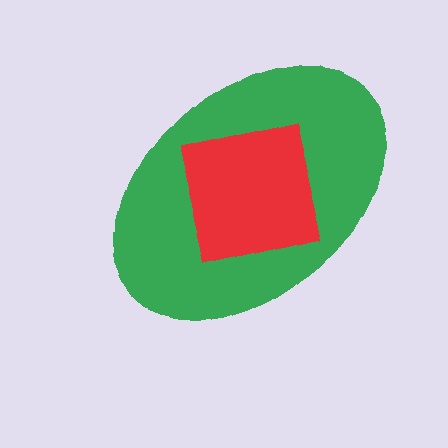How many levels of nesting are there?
2.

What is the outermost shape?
The green ellipse.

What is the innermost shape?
The red square.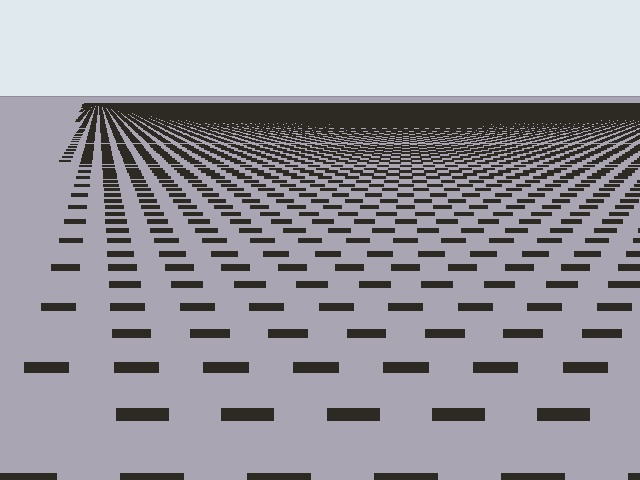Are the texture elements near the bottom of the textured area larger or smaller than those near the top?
Larger. Near the bottom, elements are closer to the viewer and appear at a bigger on-screen size.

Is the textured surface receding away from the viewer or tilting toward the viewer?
The surface is receding away from the viewer. Texture elements get smaller and denser toward the top.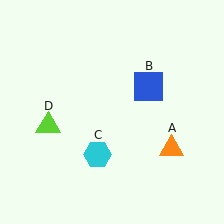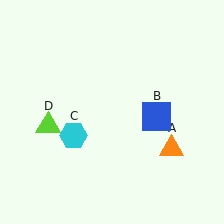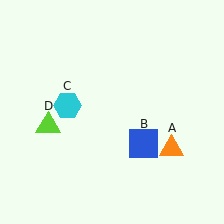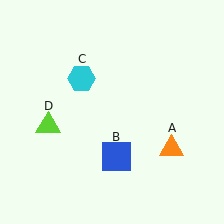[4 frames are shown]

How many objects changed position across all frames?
2 objects changed position: blue square (object B), cyan hexagon (object C).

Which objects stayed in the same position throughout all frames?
Orange triangle (object A) and lime triangle (object D) remained stationary.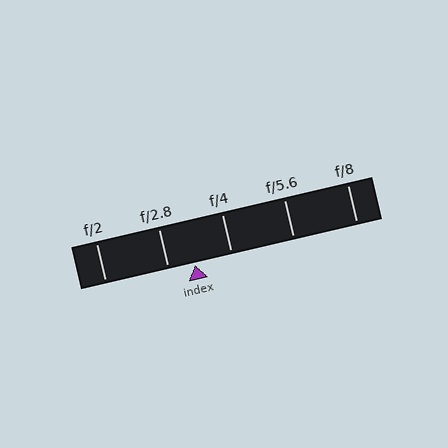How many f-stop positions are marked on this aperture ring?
There are 5 f-stop positions marked.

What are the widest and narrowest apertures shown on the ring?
The widest aperture shown is f/2 and the narrowest is f/8.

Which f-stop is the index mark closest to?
The index mark is closest to f/2.8.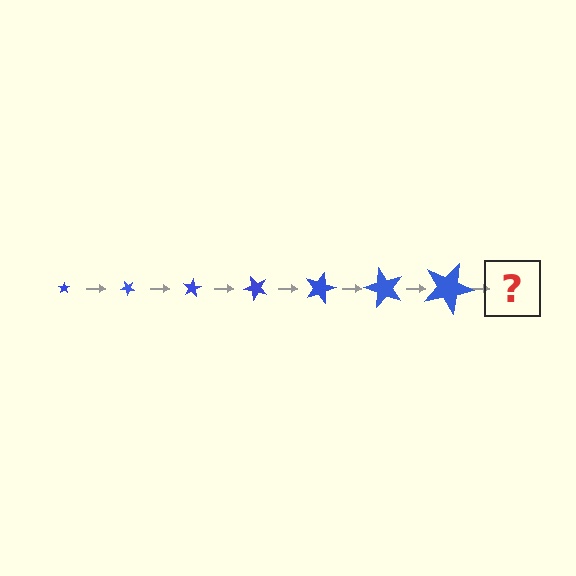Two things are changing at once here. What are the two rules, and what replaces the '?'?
The two rules are that the star grows larger each step and it rotates 40 degrees each step. The '?' should be a star, larger than the previous one and rotated 280 degrees from the start.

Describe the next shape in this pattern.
It should be a star, larger than the previous one and rotated 280 degrees from the start.